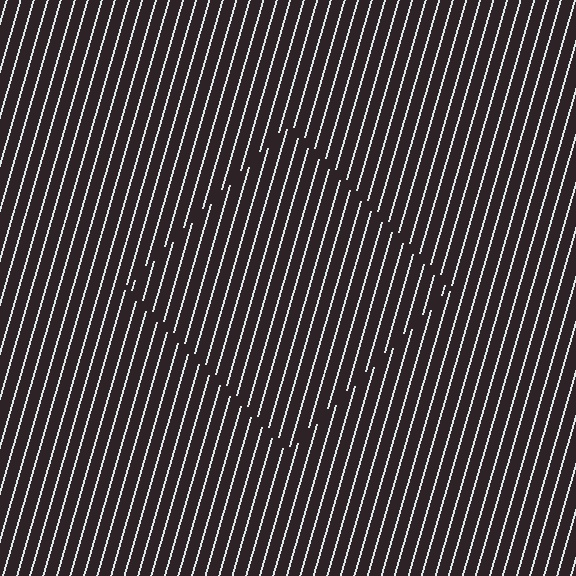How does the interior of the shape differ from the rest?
The interior of the shape contains the same grating, shifted by half a period — the contour is defined by the phase discontinuity where line-ends from the inner and outer gratings abut.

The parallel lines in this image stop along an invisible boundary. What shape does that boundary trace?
An illusory square. The interior of the shape contains the same grating, shifted by half a period — the contour is defined by the phase discontinuity where line-ends from the inner and outer gratings abut.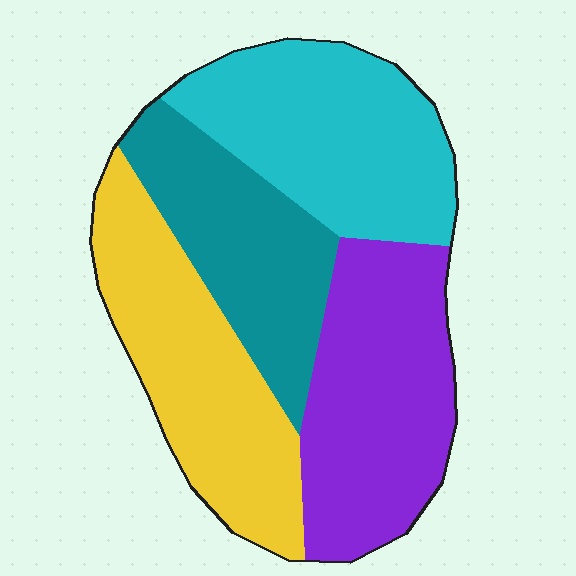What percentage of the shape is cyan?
Cyan takes up between a sixth and a third of the shape.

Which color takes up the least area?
Teal, at roughly 20%.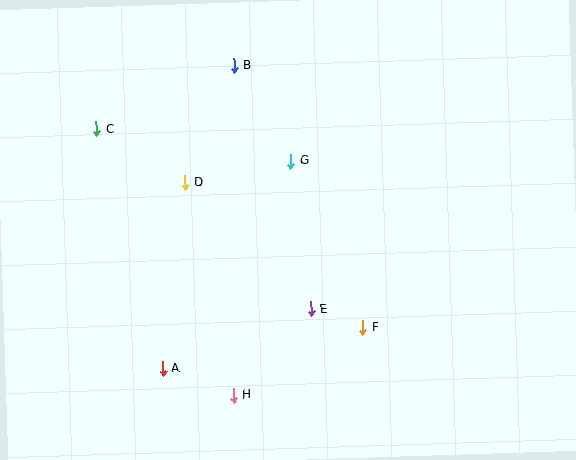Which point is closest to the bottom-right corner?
Point F is closest to the bottom-right corner.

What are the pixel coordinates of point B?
Point B is at (234, 65).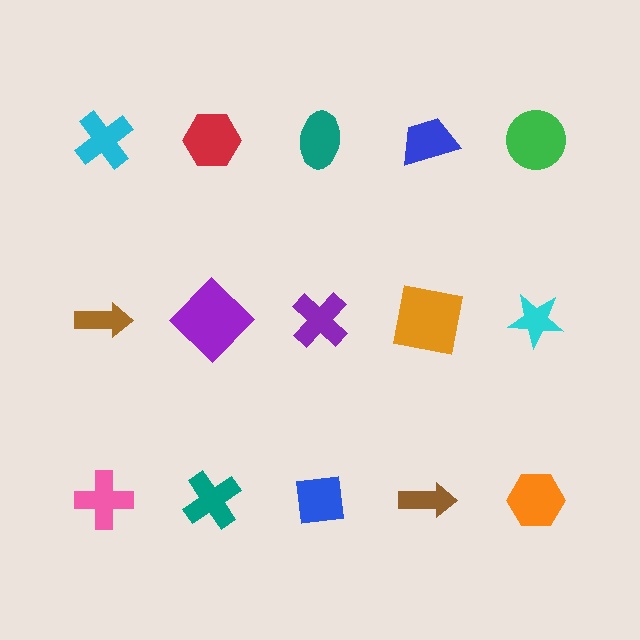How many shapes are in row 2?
5 shapes.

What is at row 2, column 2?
A purple diamond.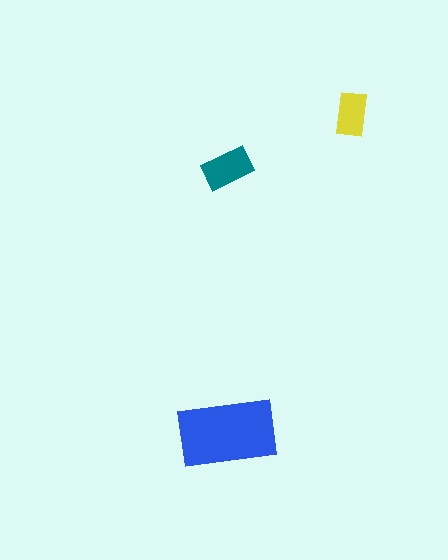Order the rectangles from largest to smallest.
the blue one, the teal one, the yellow one.